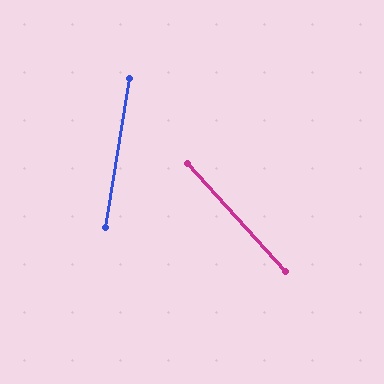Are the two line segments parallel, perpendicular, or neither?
Neither parallel nor perpendicular — they differ by about 51°.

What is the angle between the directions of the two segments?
Approximately 51 degrees.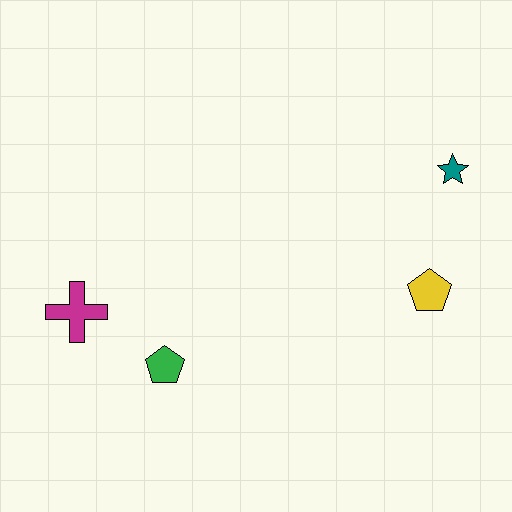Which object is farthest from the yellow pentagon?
The magenta cross is farthest from the yellow pentagon.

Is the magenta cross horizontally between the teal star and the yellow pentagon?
No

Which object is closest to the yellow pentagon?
The teal star is closest to the yellow pentagon.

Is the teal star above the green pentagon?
Yes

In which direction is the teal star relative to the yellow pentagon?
The teal star is above the yellow pentagon.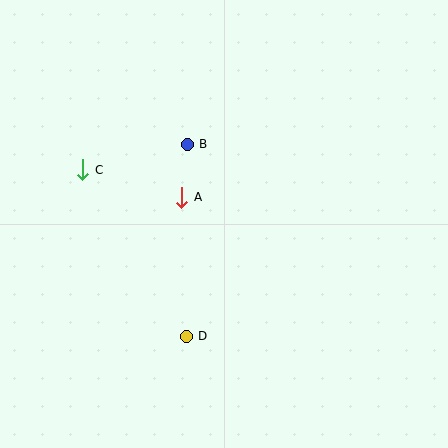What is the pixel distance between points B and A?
The distance between B and A is 53 pixels.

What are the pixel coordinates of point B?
Point B is at (187, 144).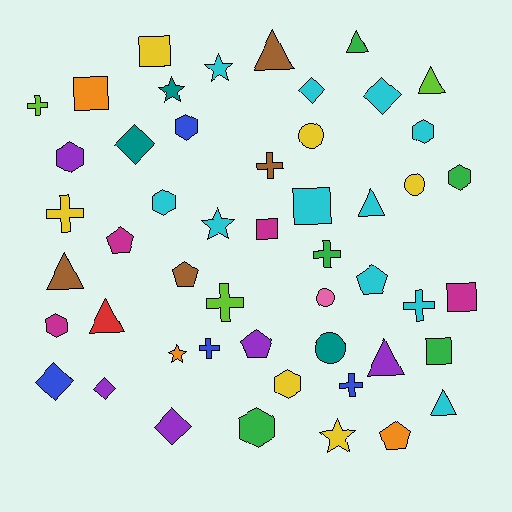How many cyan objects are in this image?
There are 11 cyan objects.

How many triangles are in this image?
There are 8 triangles.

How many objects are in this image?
There are 50 objects.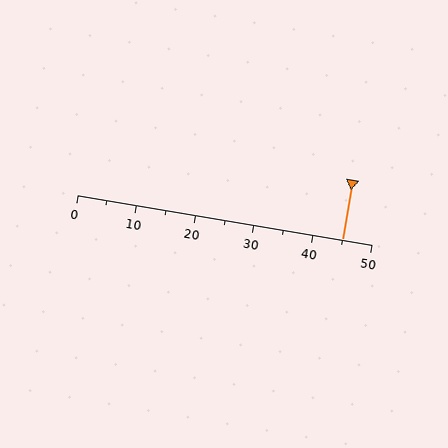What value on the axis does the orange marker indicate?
The marker indicates approximately 45.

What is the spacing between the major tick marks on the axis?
The major ticks are spaced 10 apart.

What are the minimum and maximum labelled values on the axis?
The axis runs from 0 to 50.